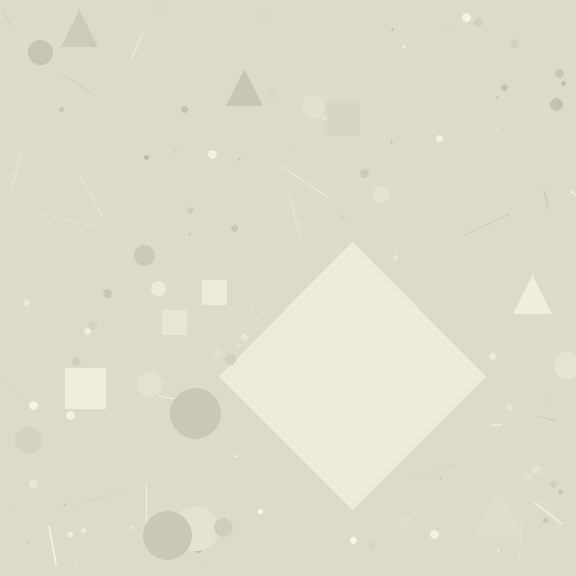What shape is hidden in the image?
A diamond is hidden in the image.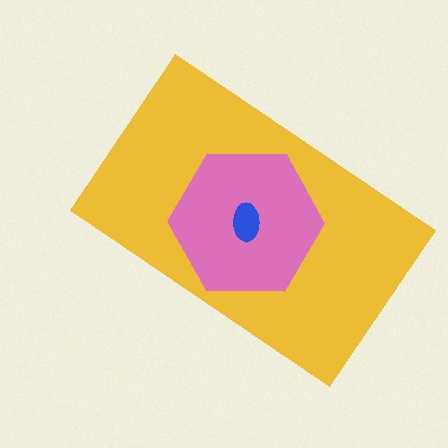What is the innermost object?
The blue ellipse.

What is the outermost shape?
The yellow rectangle.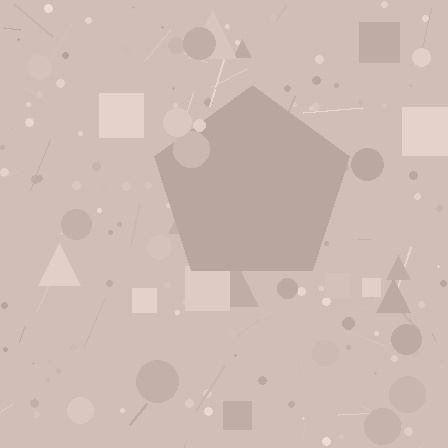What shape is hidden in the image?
A pentagon is hidden in the image.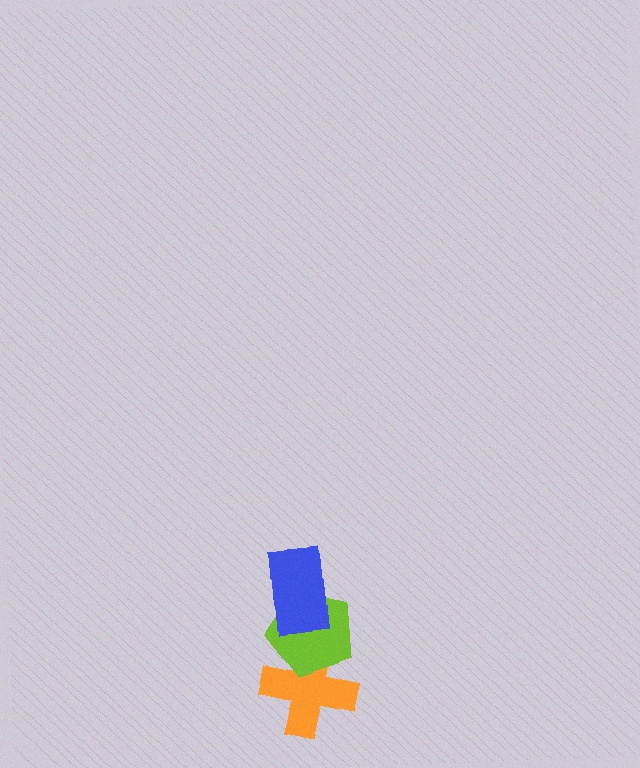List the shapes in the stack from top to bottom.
From top to bottom: the blue rectangle, the lime pentagon, the orange cross.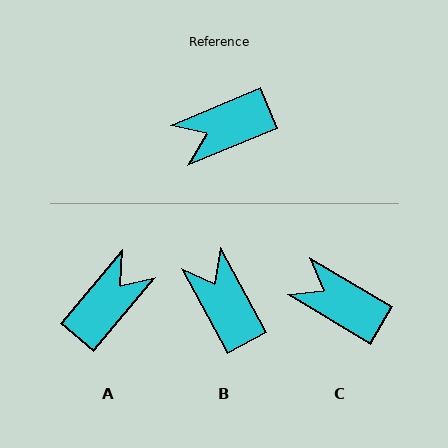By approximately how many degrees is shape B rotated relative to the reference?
Approximately 84 degrees clockwise.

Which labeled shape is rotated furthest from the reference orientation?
A, about 153 degrees away.